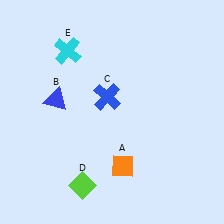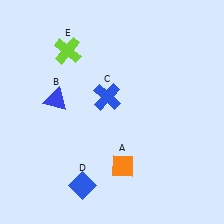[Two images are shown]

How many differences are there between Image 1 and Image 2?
There are 2 differences between the two images.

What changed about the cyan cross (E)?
In Image 1, E is cyan. In Image 2, it changed to lime.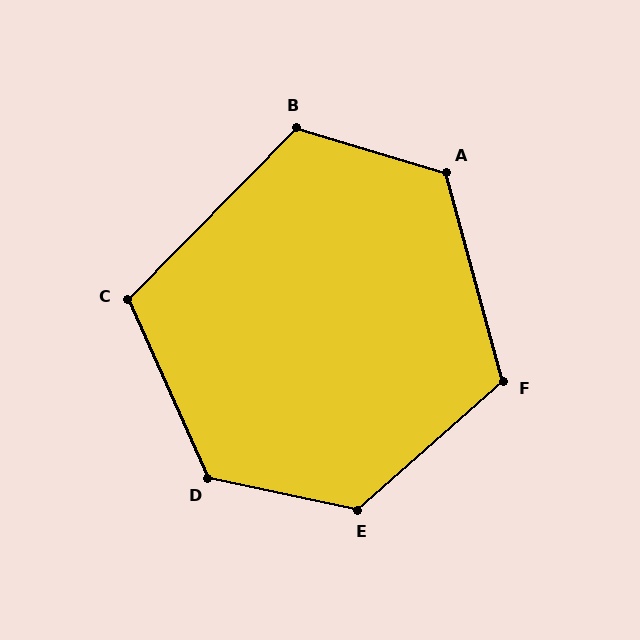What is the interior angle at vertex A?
Approximately 122 degrees (obtuse).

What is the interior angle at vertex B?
Approximately 118 degrees (obtuse).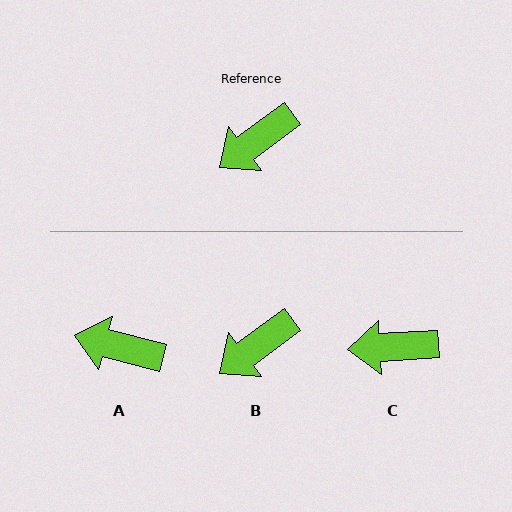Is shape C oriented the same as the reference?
No, it is off by about 33 degrees.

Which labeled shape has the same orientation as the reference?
B.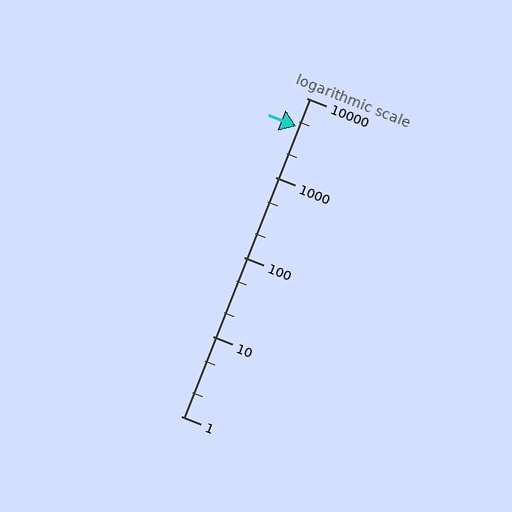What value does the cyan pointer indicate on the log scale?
The pointer indicates approximately 4400.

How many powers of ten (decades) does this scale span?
The scale spans 4 decades, from 1 to 10000.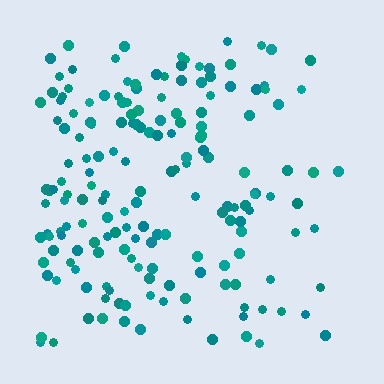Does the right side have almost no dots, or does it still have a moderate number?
Still a moderate number, just noticeably fewer than the left.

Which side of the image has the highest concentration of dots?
The left.